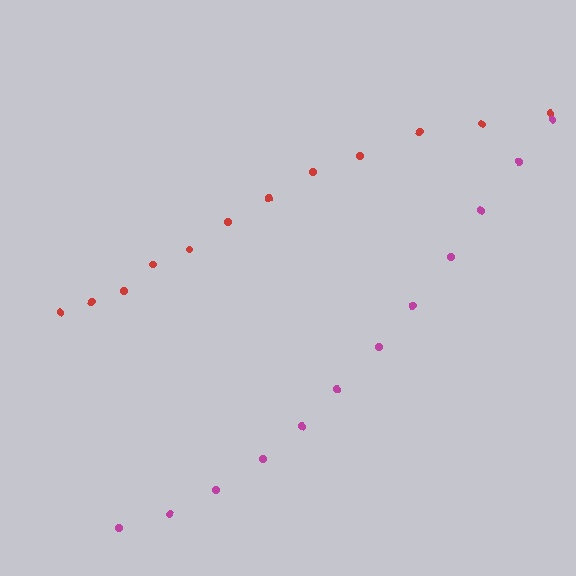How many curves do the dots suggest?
There are 2 distinct paths.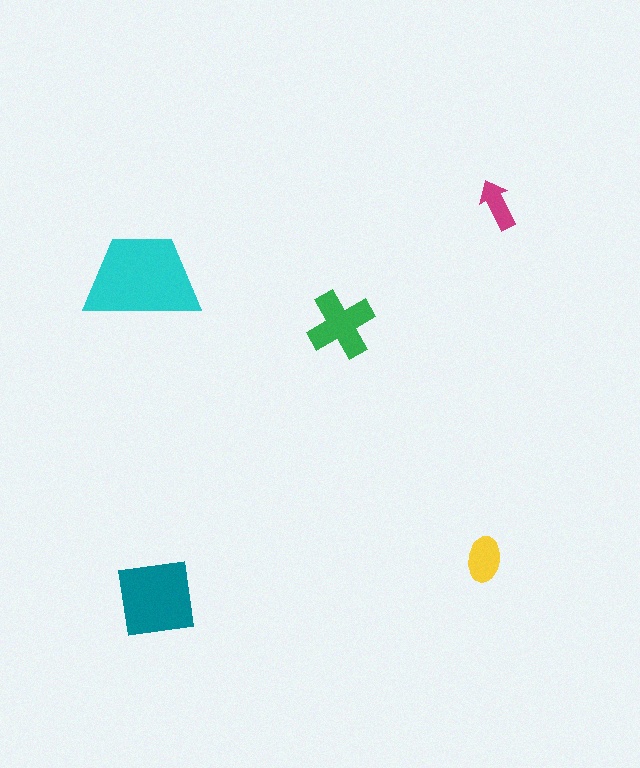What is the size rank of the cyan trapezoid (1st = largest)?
1st.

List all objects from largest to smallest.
The cyan trapezoid, the teal square, the green cross, the yellow ellipse, the magenta arrow.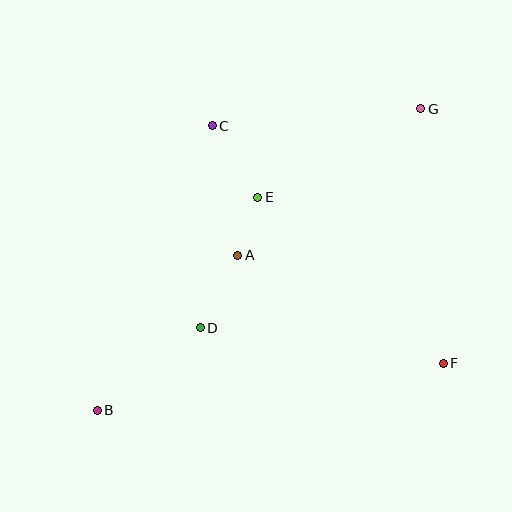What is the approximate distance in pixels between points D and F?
The distance between D and F is approximately 245 pixels.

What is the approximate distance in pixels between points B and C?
The distance between B and C is approximately 307 pixels.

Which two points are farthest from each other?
Points B and G are farthest from each other.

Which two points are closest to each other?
Points A and E are closest to each other.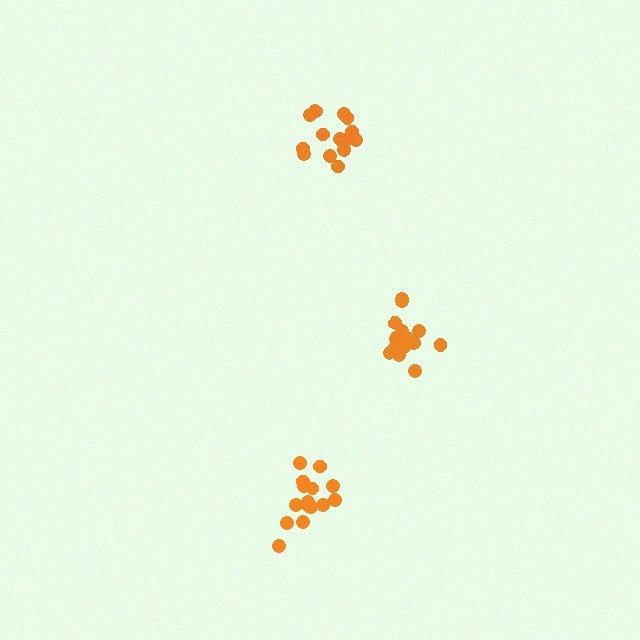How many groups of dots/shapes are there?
There are 3 groups.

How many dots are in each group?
Group 1: 16 dots, Group 2: 15 dots, Group 3: 16 dots (47 total).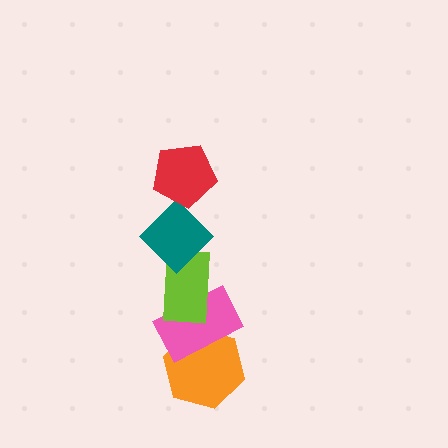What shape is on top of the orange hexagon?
The pink rectangle is on top of the orange hexagon.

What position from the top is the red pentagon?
The red pentagon is 1st from the top.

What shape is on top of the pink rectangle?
The lime rectangle is on top of the pink rectangle.